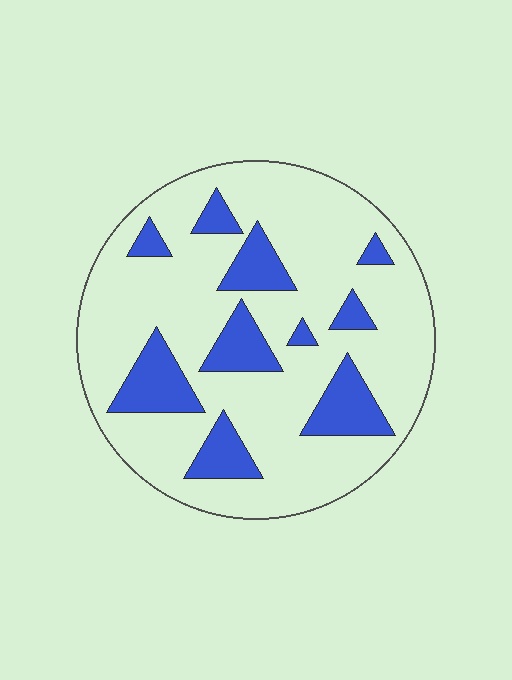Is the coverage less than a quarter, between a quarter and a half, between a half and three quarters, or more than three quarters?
Less than a quarter.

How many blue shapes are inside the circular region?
10.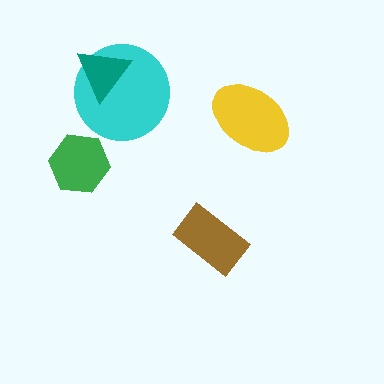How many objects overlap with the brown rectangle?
0 objects overlap with the brown rectangle.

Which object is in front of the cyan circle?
The teal triangle is in front of the cyan circle.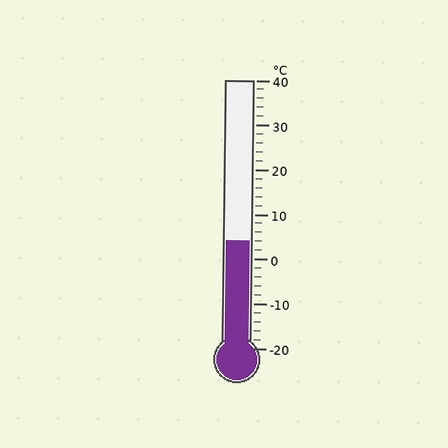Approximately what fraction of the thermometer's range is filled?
The thermometer is filled to approximately 40% of its range.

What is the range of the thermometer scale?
The thermometer scale ranges from -20°C to 40°C.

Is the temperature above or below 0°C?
The temperature is above 0°C.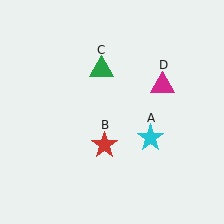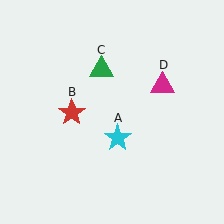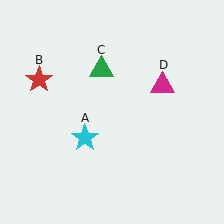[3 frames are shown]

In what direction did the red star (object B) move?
The red star (object B) moved up and to the left.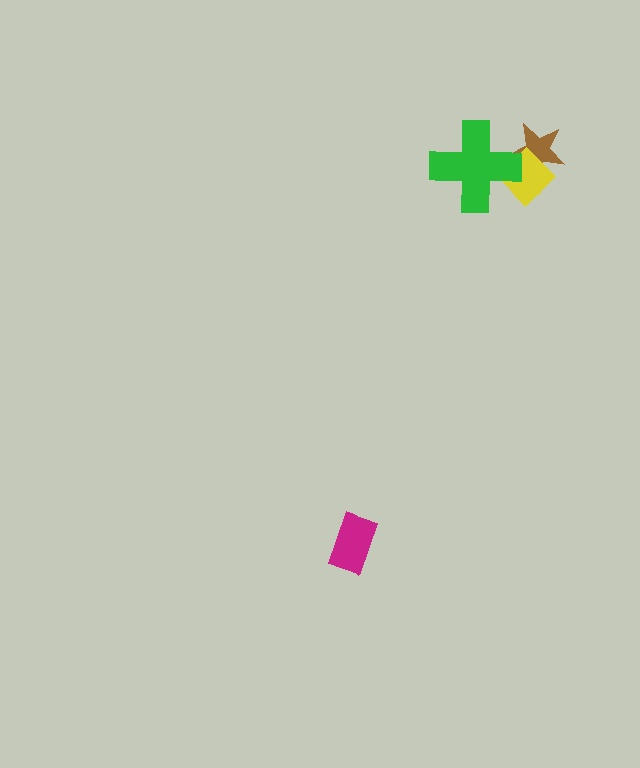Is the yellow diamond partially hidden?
Yes, it is partially covered by another shape.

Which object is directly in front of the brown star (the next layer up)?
The yellow diamond is directly in front of the brown star.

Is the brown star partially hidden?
Yes, it is partially covered by another shape.